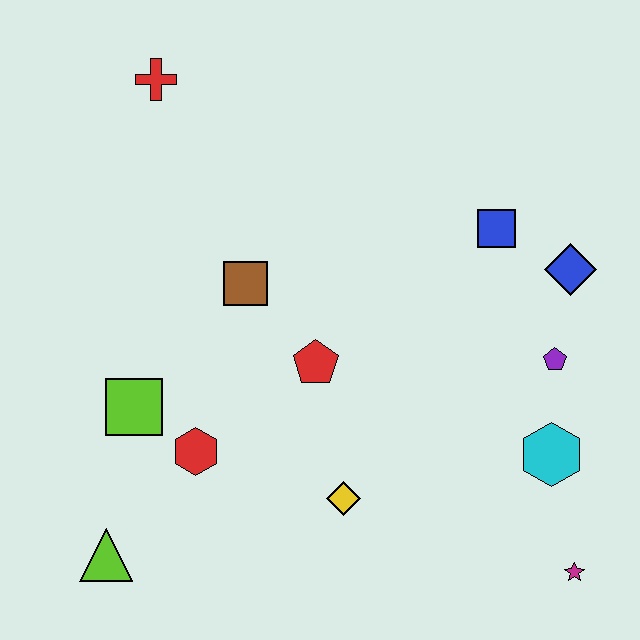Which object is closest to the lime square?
The red hexagon is closest to the lime square.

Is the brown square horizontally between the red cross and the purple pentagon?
Yes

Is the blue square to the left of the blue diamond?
Yes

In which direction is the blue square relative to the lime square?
The blue square is to the right of the lime square.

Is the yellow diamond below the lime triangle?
No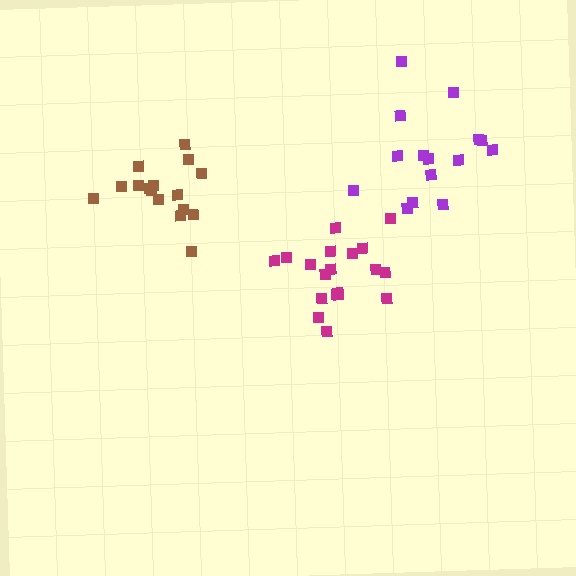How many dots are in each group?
Group 1: 19 dots, Group 2: 16 dots, Group 3: 15 dots (50 total).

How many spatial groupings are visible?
There are 3 spatial groupings.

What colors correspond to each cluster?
The clusters are colored: magenta, brown, purple.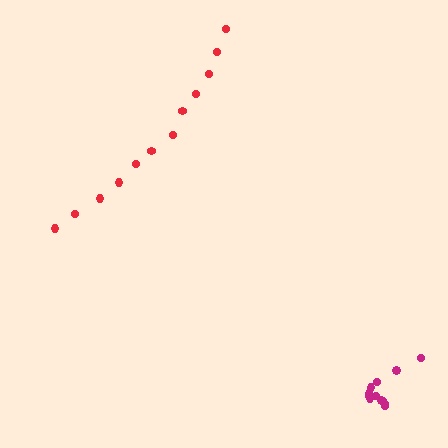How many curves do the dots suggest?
There are 2 distinct paths.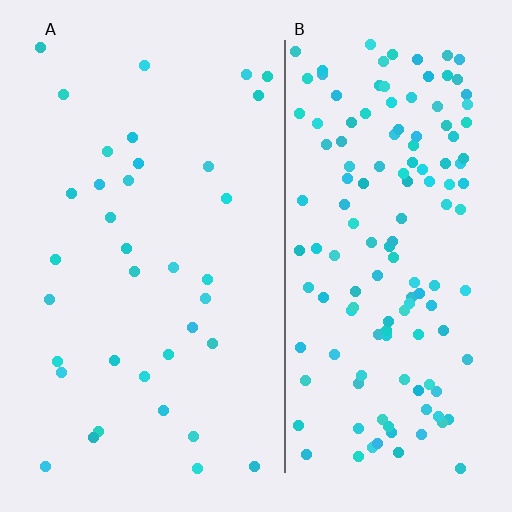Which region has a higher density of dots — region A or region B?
B (the right).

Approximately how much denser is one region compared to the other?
Approximately 3.9× — region B over region A.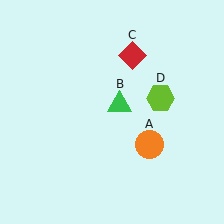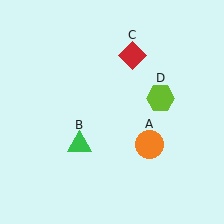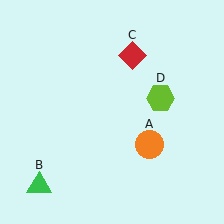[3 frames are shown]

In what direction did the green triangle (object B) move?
The green triangle (object B) moved down and to the left.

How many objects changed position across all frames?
1 object changed position: green triangle (object B).